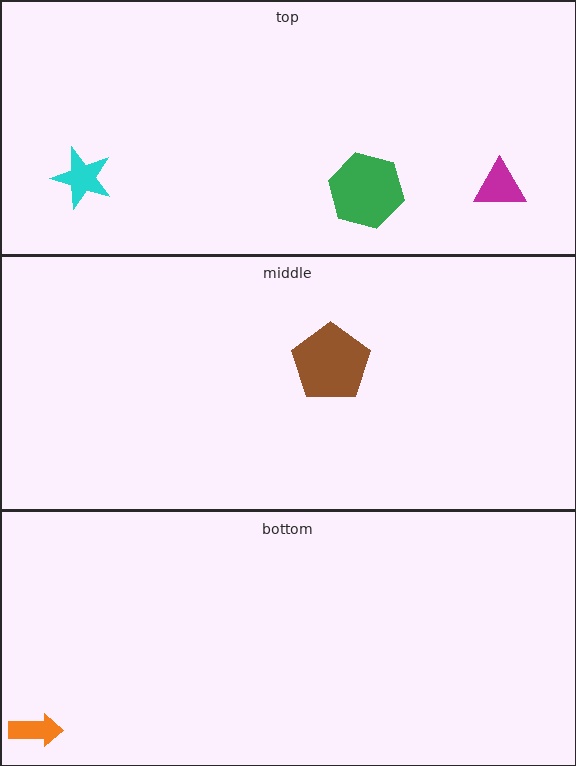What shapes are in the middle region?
The brown pentagon.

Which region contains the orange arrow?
The bottom region.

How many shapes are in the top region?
3.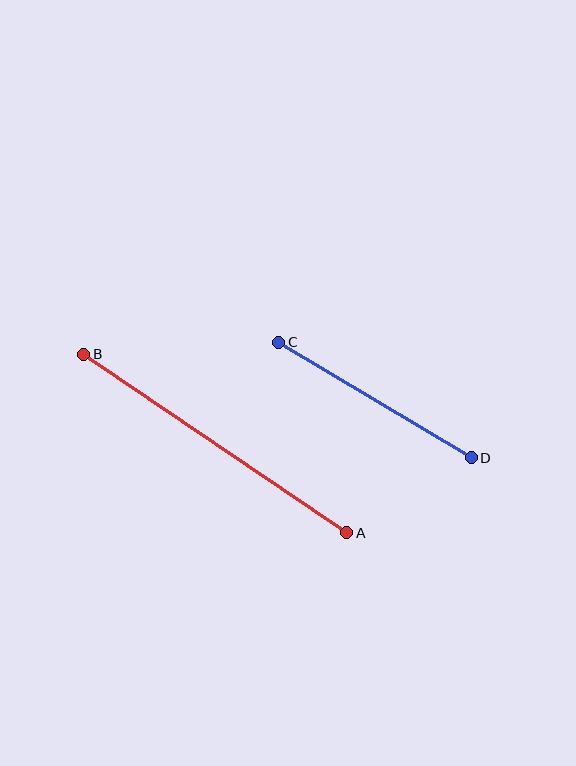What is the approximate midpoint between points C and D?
The midpoint is at approximately (375, 400) pixels.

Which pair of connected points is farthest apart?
Points A and B are farthest apart.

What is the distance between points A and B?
The distance is approximately 318 pixels.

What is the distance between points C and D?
The distance is approximately 225 pixels.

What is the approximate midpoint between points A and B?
The midpoint is at approximately (215, 443) pixels.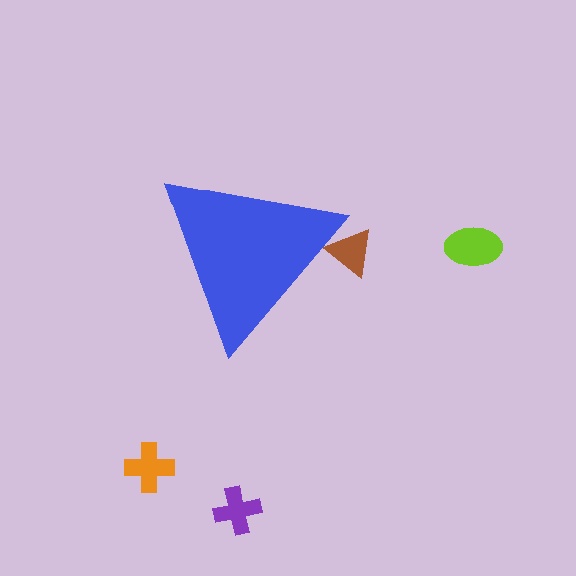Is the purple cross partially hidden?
No, the purple cross is fully visible.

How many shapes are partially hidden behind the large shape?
1 shape is partially hidden.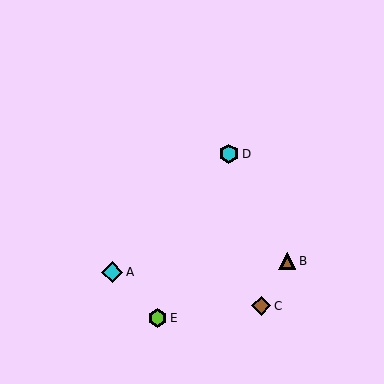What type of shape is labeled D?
Shape D is a cyan hexagon.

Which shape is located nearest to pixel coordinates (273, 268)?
The brown triangle (labeled B) at (287, 261) is nearest to that location.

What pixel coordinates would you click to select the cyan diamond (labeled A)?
Click at (112, 272) to select the cyan diamond A.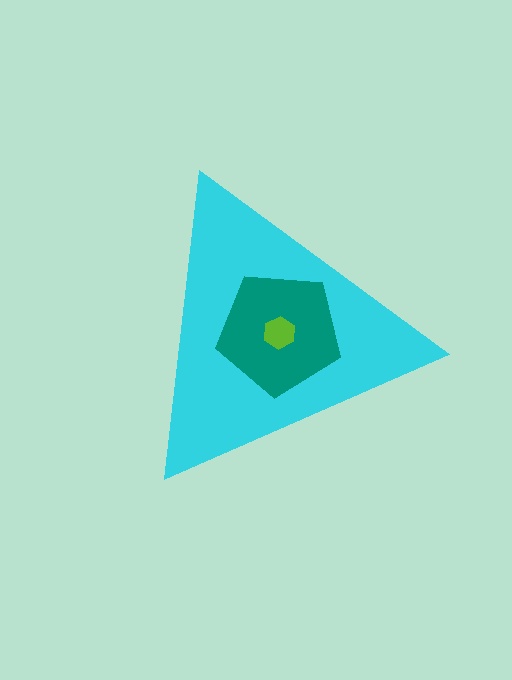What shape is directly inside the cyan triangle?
The teal pentagon.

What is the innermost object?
The lime hexagon.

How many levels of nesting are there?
3.